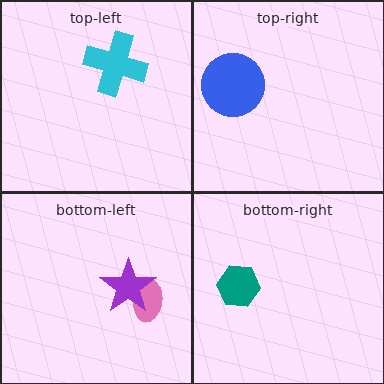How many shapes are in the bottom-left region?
2.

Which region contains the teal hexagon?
The bottom-right region.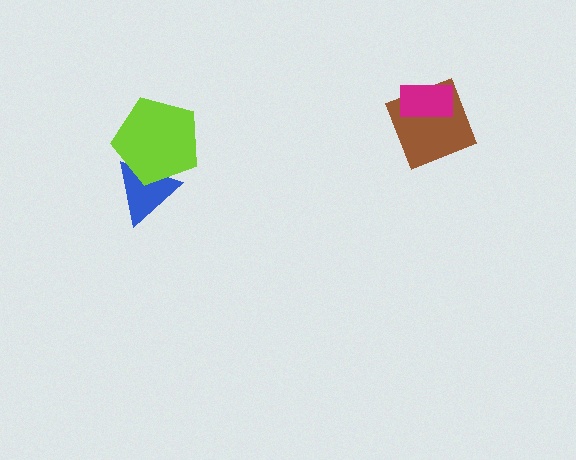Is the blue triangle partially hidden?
Yes, it is partially covered by another shape.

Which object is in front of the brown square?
The magenta rectangle is in front of the brown square.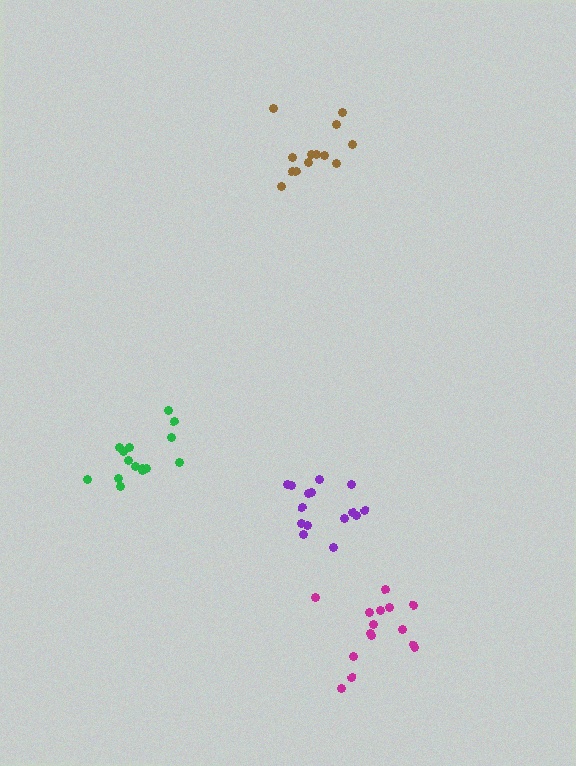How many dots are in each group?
Group 1: 15 dots, Group 2: 15 dots, Group 3: 15 dots, Group 4: 13 dots (58 total).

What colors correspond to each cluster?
The clusters are colored: purple, green, magenta, brown.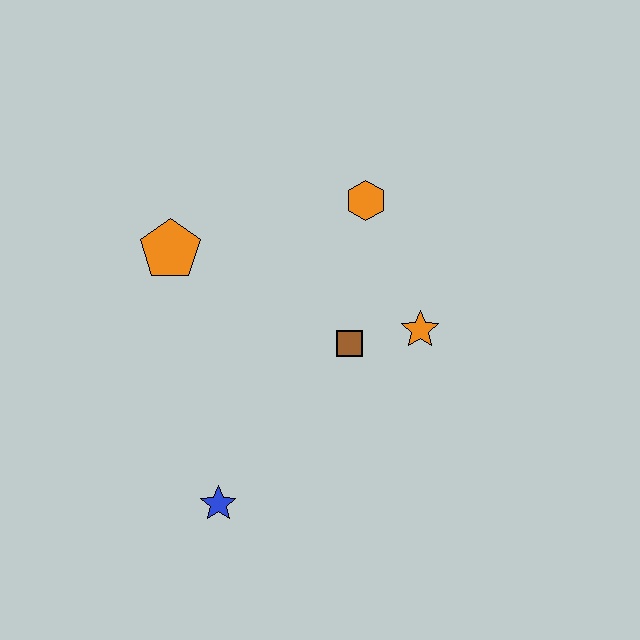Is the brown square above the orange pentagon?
No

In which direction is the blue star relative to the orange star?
The blue star is to the left of the orange star.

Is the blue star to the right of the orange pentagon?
Yes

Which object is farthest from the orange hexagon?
The blue star is farthest from the orange hexagon.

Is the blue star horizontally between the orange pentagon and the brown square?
Yes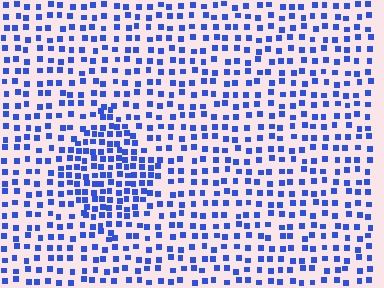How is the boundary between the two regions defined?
The boundary is defined by a change in element density (approximately 1.8x ratio). All elements are the same color, size, and shape.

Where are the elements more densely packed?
The elements are more densely packed inside the diamond boundary.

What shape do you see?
I see a diamond.